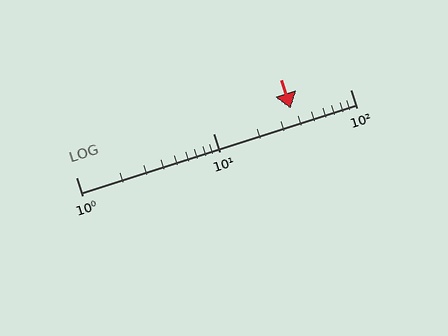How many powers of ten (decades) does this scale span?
The scale spans 2 decades, from 1 to 100.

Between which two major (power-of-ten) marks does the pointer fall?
The pointer is between 10 and 100.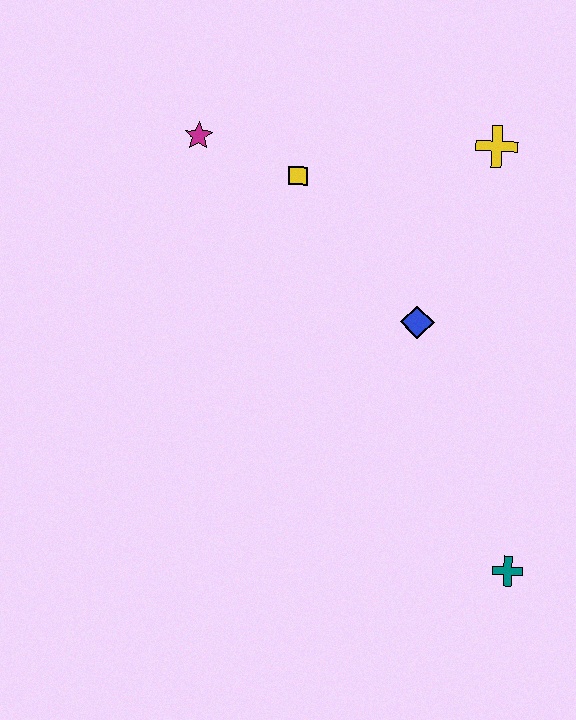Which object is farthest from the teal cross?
The magenta star is farthest from the teal cross.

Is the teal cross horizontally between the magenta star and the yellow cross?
No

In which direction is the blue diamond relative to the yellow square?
The blue diamond is below the yellow square.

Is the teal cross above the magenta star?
No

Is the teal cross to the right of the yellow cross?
Yes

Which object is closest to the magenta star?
The yellow square is closest to the magenta star.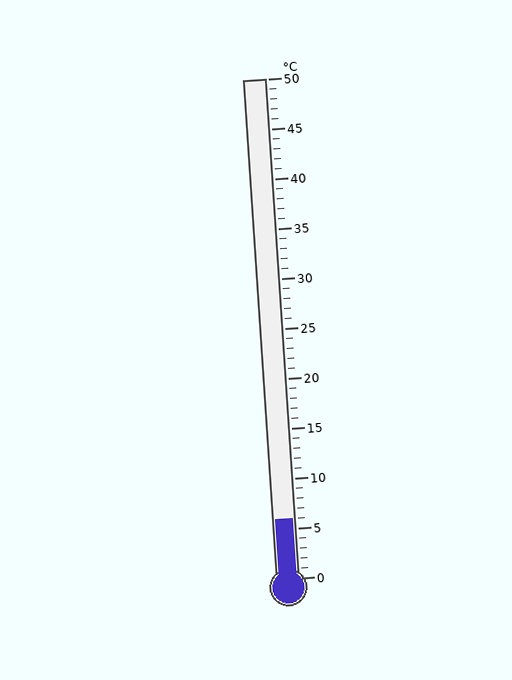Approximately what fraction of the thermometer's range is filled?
The thermometer is filled to approximately 10% of its range.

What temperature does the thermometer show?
The thermometer shows approximately 6°C.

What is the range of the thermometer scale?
The thermometer scale ranges from 0°C to 50°C.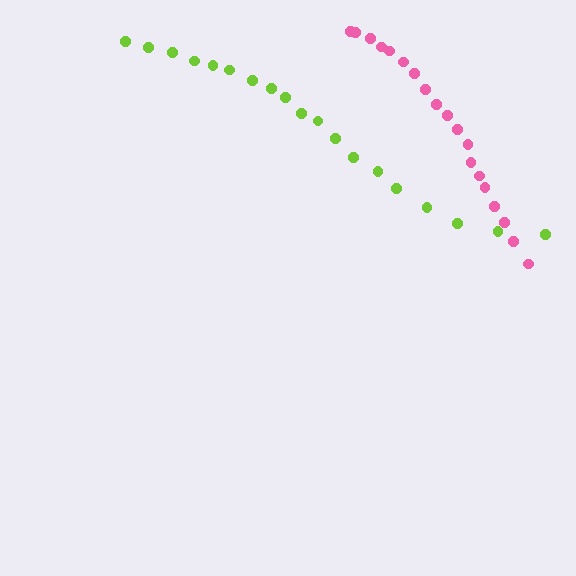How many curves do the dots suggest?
There are 2 distinct paths.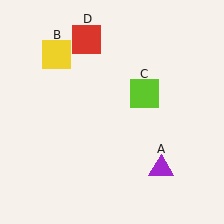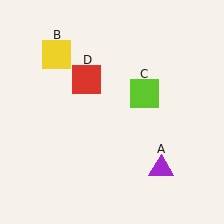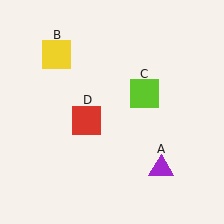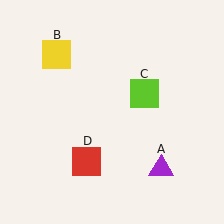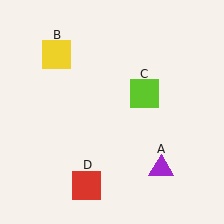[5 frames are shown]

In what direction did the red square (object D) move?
The red square (object D) moved down.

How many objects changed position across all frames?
1 object changed position: red square (object D).